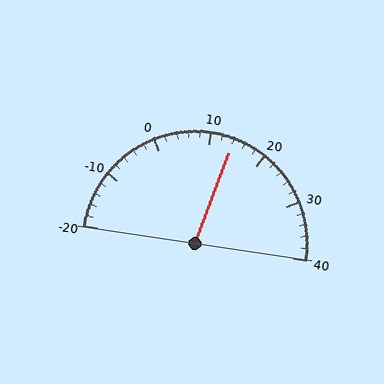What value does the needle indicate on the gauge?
The needle indicates approximately 14.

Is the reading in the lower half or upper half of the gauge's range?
The reading is in the upper half of the range (-20 to 40).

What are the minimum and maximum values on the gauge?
The gauge ranges from -20 to 40.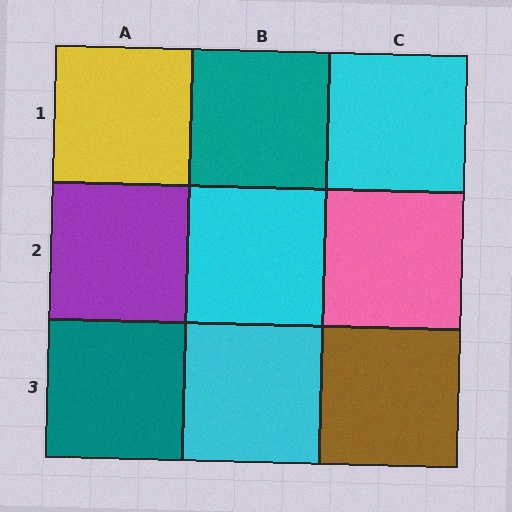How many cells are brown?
1 cell is brown.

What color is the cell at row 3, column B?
Cyan.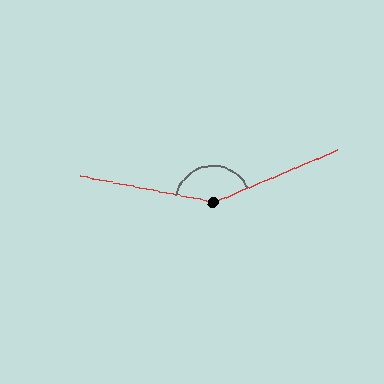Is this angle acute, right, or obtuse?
It is obtuse.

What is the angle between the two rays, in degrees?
Approximately 146 degrees.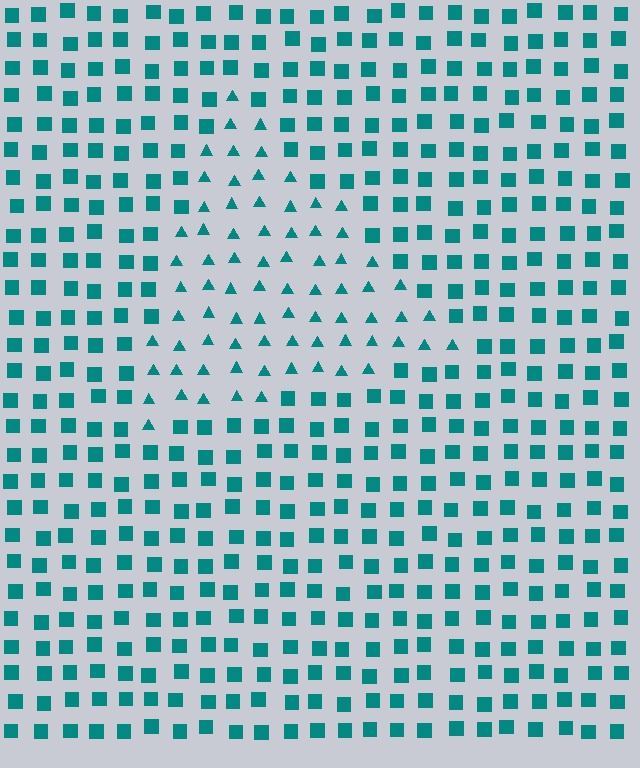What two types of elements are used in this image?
The image uses triangles inside the triangle region and squares outside it.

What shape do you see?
I see a triangle.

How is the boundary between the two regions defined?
The boundary is defined by a change in element shape: triangles inside vs. squares outside. All elements share the same color and spacing.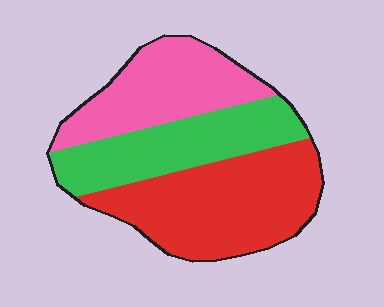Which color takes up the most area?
Red, at roughly 40%.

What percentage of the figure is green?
Green covers 29% of the figure.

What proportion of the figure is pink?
Pink covers roughly 30% of the figure.